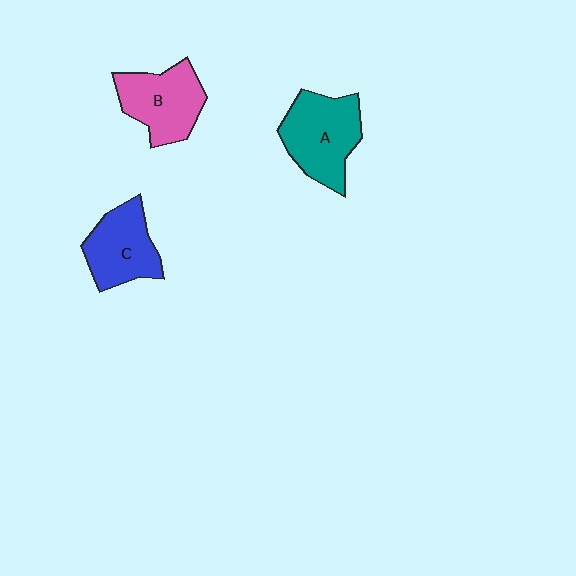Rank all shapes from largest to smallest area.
From largest to smallest: A (teal), B (pink), C (blue).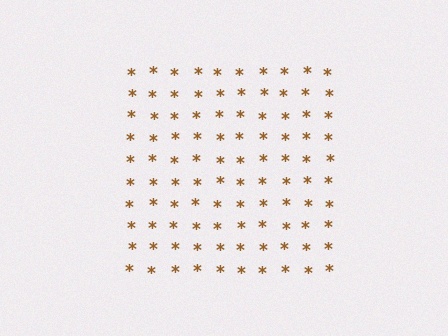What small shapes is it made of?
It is made of small asterisks.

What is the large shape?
The large shape is a square.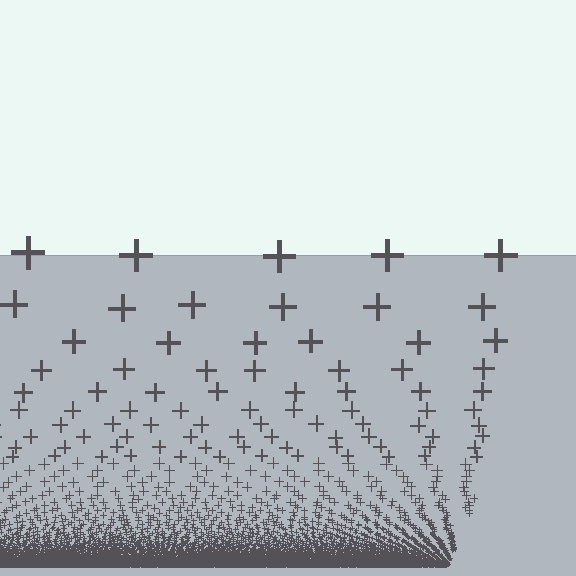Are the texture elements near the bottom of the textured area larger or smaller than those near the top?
Smaller. The gradient is inverted — elements near the bottom are smaller and denser.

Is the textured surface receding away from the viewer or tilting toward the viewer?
The surface appears to tilt toward the viewer. Texture elements get larger and sparser toward the top.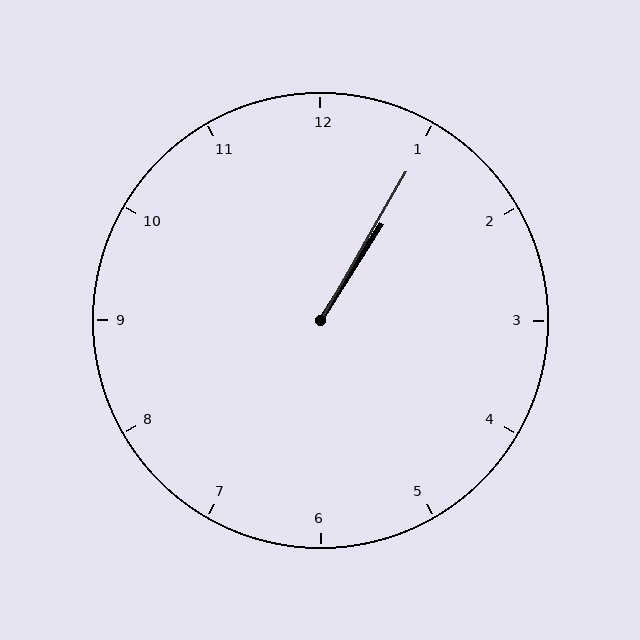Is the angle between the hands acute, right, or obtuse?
It is acute.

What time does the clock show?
1:05.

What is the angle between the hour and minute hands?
Approximately 2 degrees.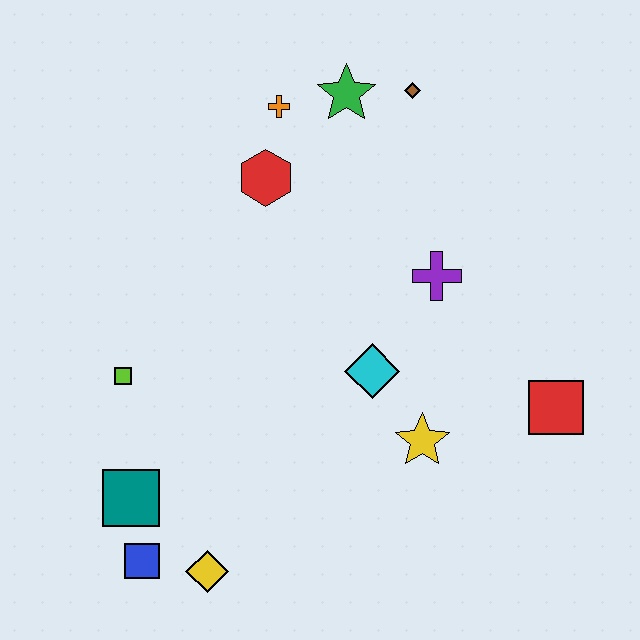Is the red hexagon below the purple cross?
No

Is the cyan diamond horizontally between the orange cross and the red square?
Yes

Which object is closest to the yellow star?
The cyan diamond is closest to the yellow star.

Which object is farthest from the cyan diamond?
The blue square is farthest from the cyan diamond.